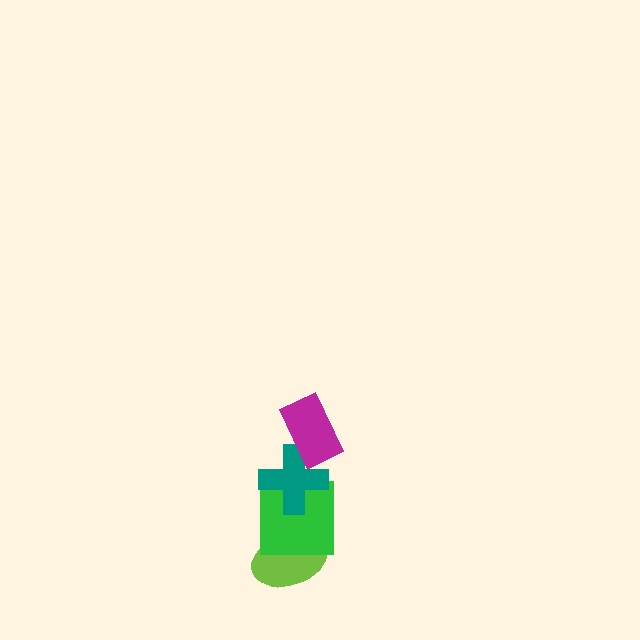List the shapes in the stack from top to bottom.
From top to bottom: the magenta rectangle, the teal cross, the green square, the lime ellipse.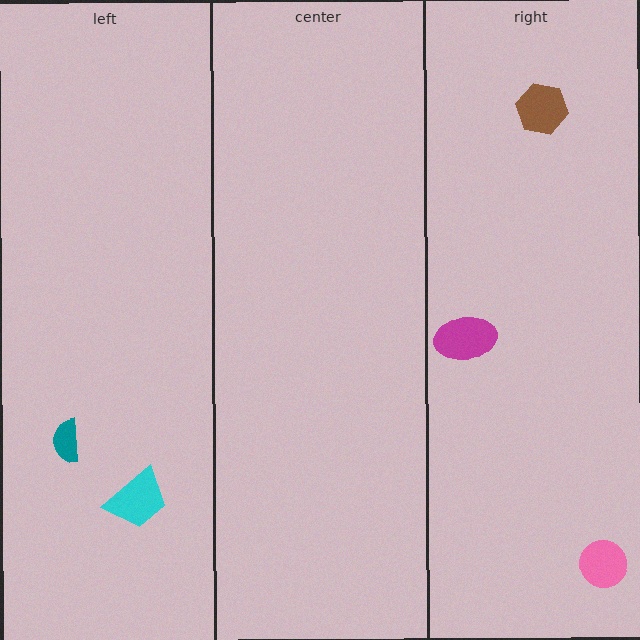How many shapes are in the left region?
2.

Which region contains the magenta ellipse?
The right region.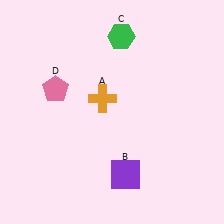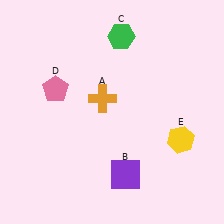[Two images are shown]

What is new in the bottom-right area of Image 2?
A yellow hexagon (E) was added in the bottom-right area of Image 2.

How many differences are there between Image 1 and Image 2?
There is 1 difference between the two images.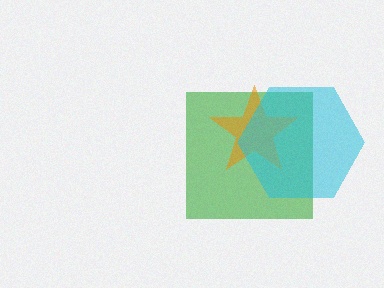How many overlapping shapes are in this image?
There are 3 overlapping shapes in the image.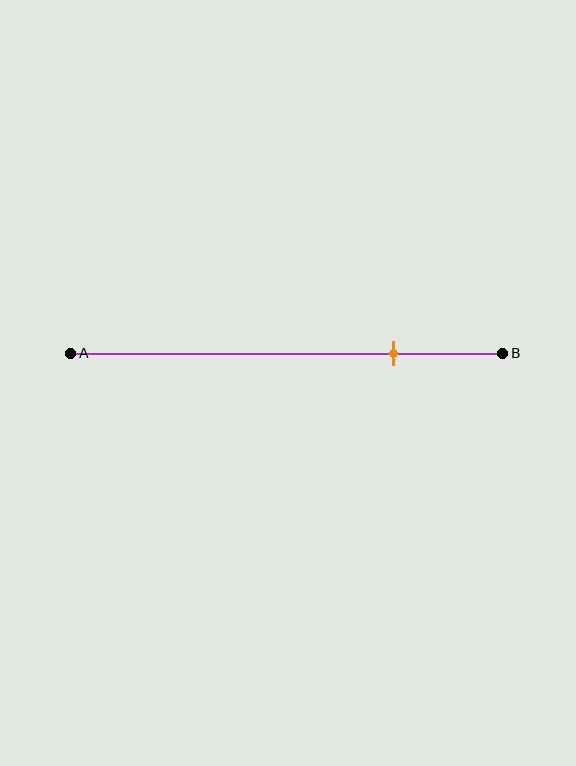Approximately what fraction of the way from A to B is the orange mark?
The orange mark is approximately 75% of the way from A to B.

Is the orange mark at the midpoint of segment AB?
No, the mark is at about 75% from A, not at the 50% midpoint.